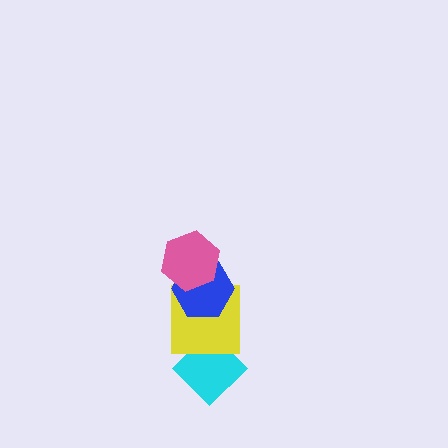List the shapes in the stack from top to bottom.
From top to bottom: the pink hexagon, the blue hexagon, the yellow square, the cyan diamond.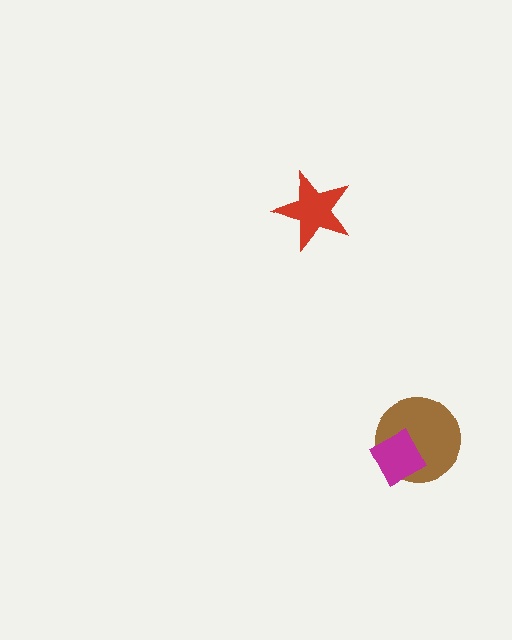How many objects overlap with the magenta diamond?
1 object overlaps with the magenta diamond.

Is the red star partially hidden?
No, no other shape covers it.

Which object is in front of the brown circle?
The magenta diamond is in front of the brown circle.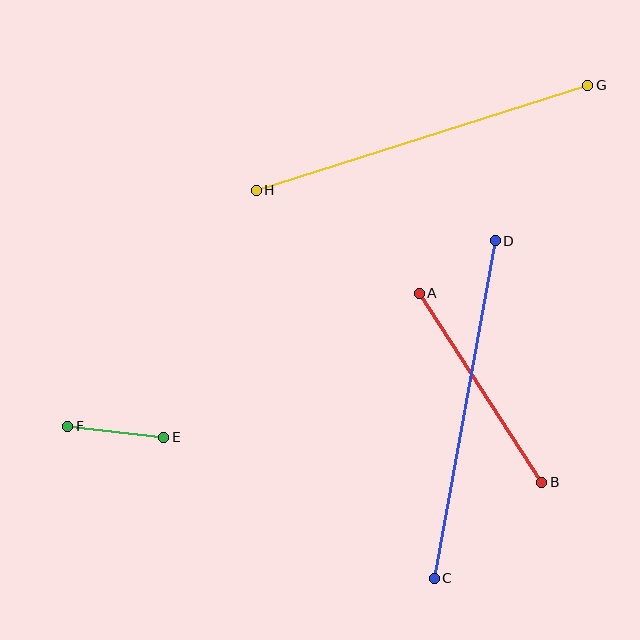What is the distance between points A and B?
The distance is approximately 225 pixels.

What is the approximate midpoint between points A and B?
The midpoint is at approximately (480, 388) pixels.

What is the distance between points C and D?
The distance is approximately 343 pixels.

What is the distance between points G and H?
The distance is approximately 348 pixels.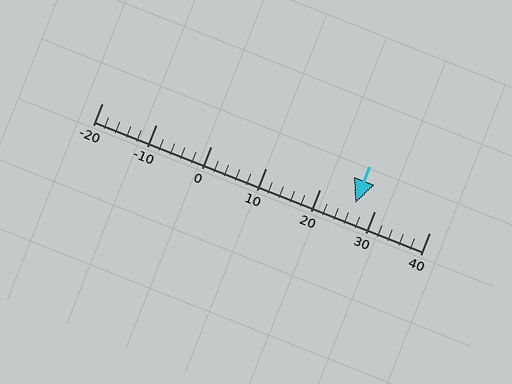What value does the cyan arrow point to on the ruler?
The cyan arrow points to approximately 26.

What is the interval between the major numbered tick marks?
The major tick marks are spaced 10 units apart.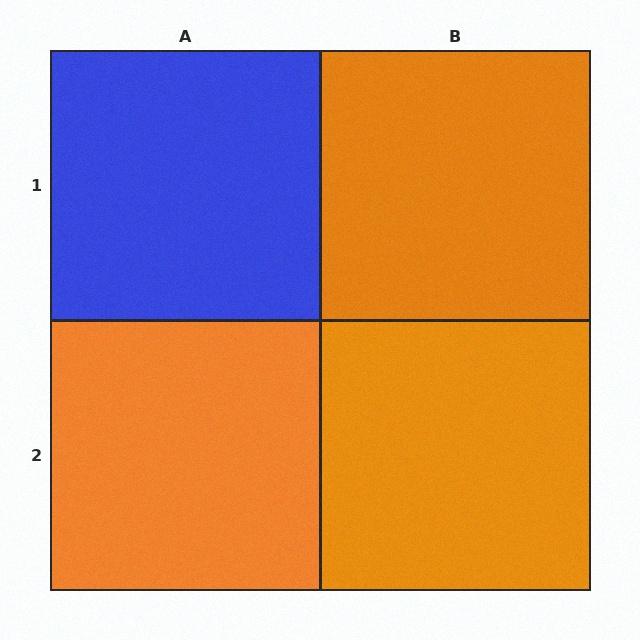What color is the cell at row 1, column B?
Orange.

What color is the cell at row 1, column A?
Blue.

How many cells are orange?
3 cells are orange.